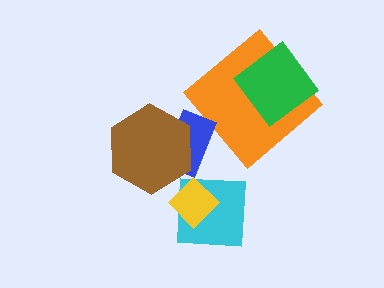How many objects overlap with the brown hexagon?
1 object overlaps with the brown hexagon.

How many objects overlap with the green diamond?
1 object overlaps with the green diamond.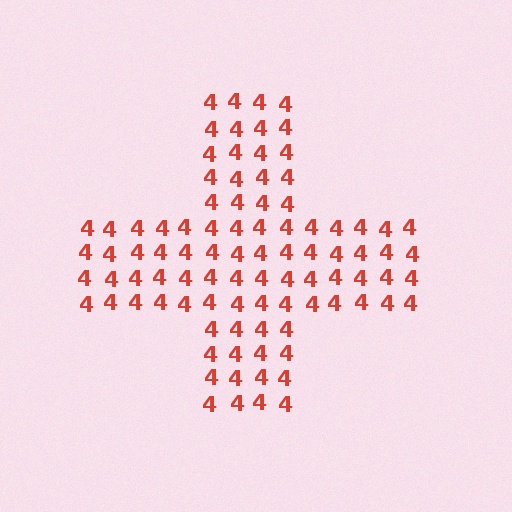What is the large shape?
The large shape is a cross.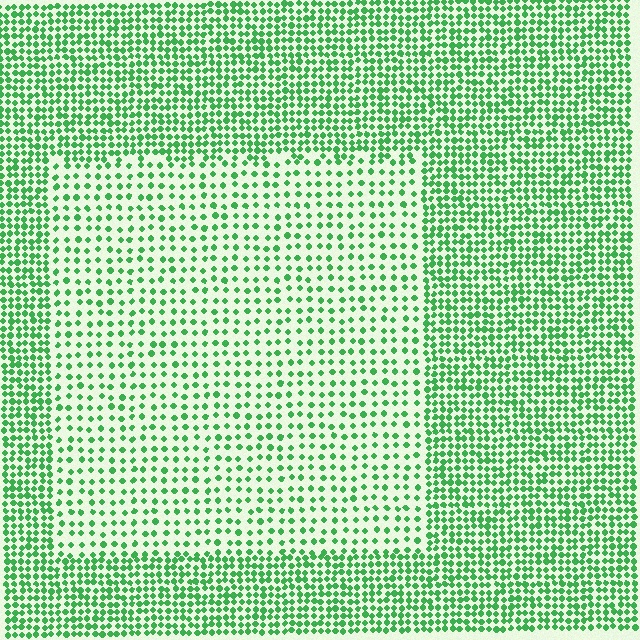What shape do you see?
I see a rectangle.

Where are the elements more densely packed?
The elements are more densely packed outside the rectangle boundary.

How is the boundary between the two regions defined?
The boundary is defined by a change in element density (approximately 2.1x ratio). All elements are the same color, size, and shape.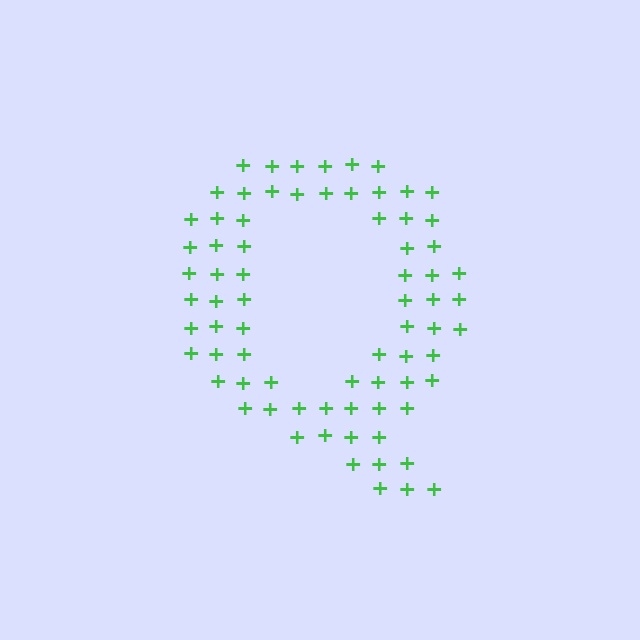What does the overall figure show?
The overall figure shows the letter Q.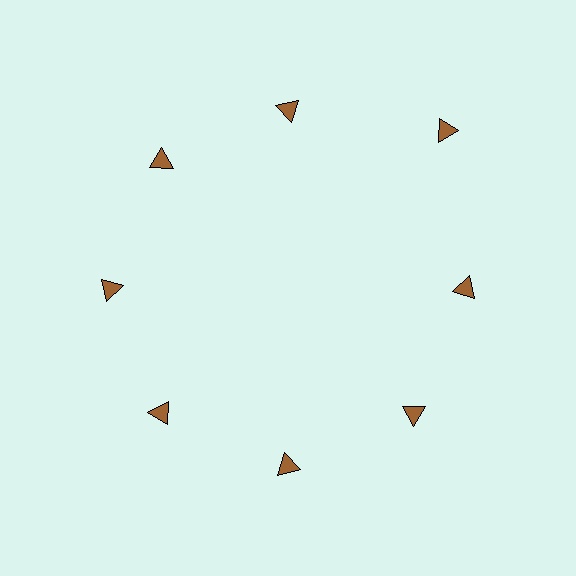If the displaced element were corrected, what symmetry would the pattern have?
It would have 8-fold rotational symmetry — the pattern would map onto itself every 45 degrees.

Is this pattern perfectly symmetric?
No. The 8 brown triangles are arranged in a ring, but one element near the 2 o'clock position is pushed outward from the center, breaking the 8-fold rotational symmetry.